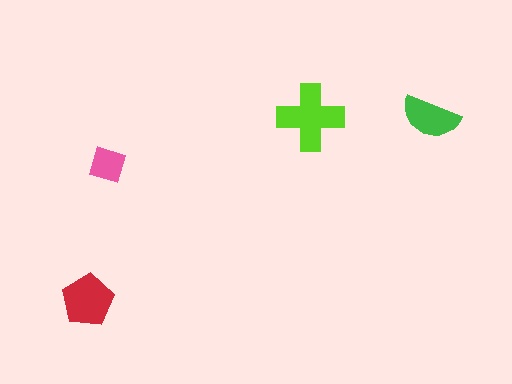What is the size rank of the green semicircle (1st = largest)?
3rd.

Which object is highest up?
The lime cross is topmost.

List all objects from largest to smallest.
The lime cross, the red pentagon, the green semicircle, the pink diamond.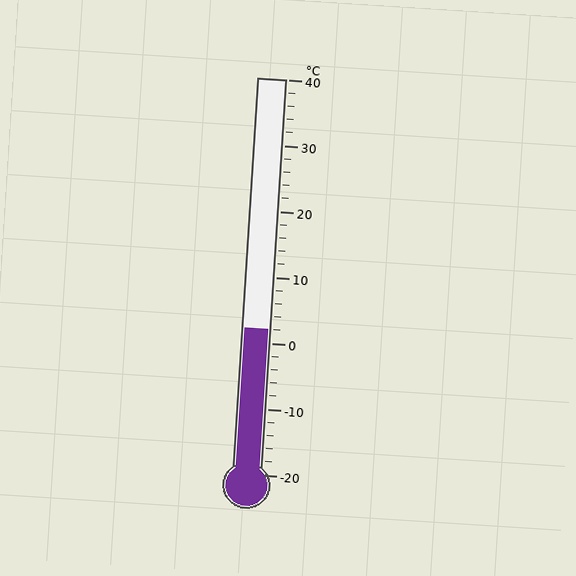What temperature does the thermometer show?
The thermometer shows approximately 2°C.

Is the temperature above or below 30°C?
The temperature is below 30°C.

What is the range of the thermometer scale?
The thermometer scale ranges from -20°C to 40°C.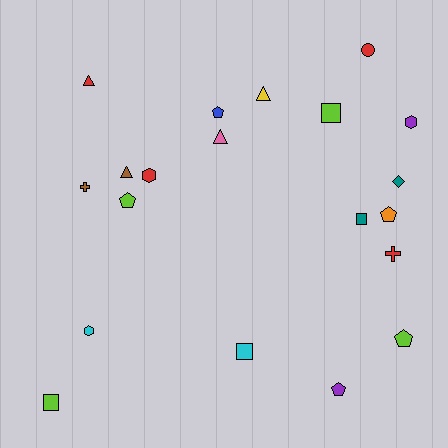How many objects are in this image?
There are 20 objects.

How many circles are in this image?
There is 1 circle.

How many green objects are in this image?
There are no green objects.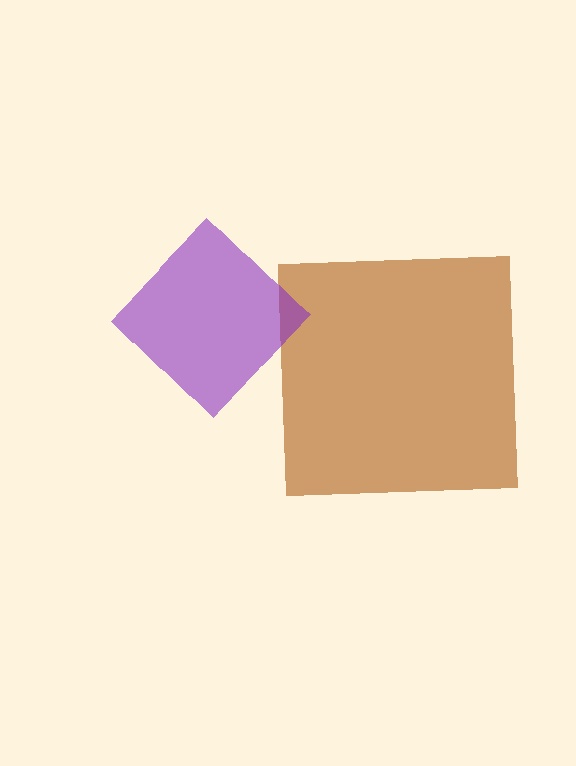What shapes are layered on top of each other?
The layered shapes are: a brown square, a purple diamond.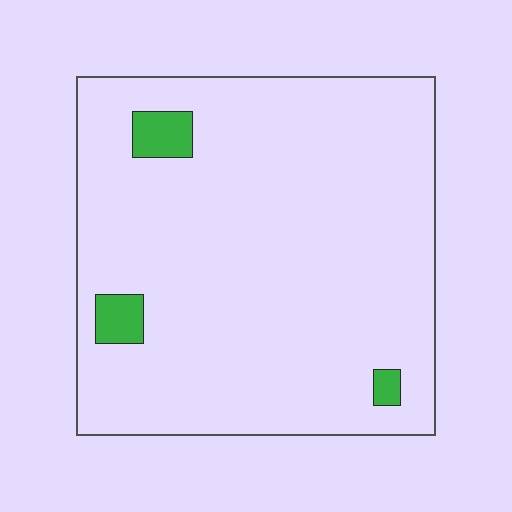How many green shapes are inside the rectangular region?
3.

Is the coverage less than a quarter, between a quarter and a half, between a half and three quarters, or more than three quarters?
Less than a quarter.